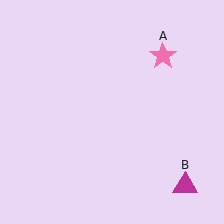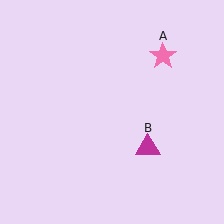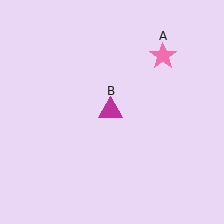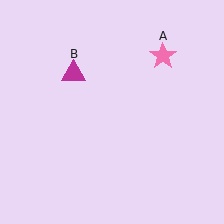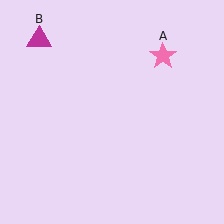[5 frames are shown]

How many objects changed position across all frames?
1 object changed position: magenta triangle (object B).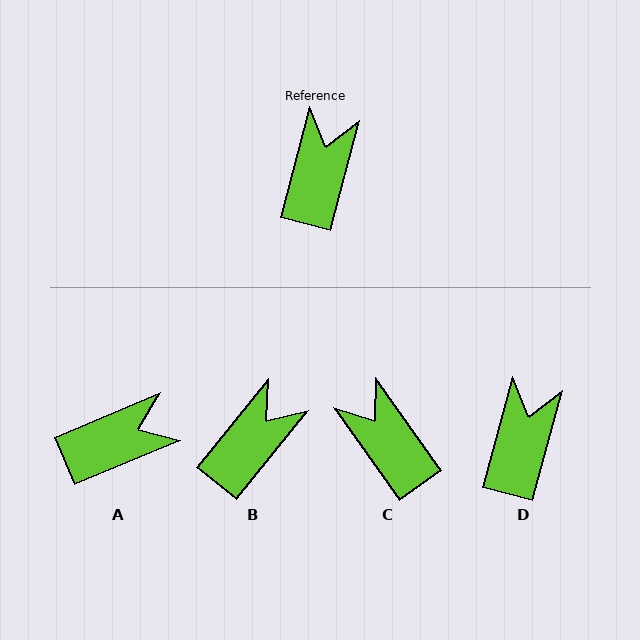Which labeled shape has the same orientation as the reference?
D.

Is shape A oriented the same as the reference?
No, it is off by about 52 degrees.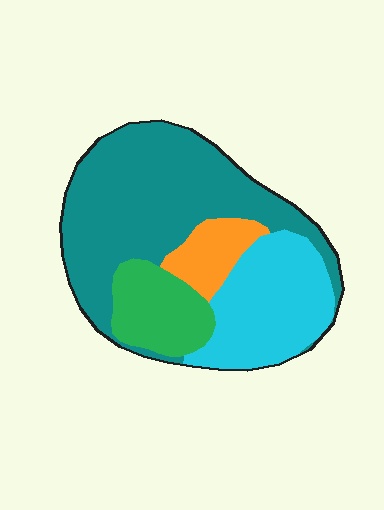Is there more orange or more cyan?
Cyan.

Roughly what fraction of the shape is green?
Green takes up about one eighth (1/8) of the shape.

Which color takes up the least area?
Orange, at roughly 10%.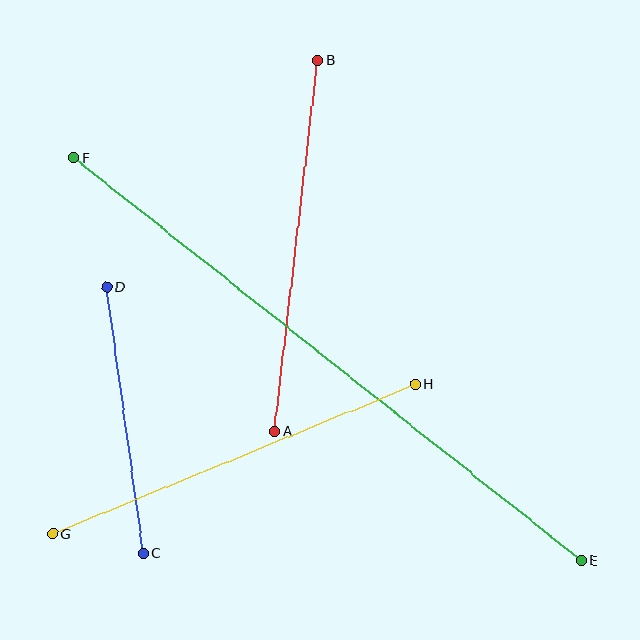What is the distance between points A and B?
The distance is approximately 374 pixels.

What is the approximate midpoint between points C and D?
The midpoint is at approximately (125, 420) pixels.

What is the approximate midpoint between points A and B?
The midpoint is at approximately (296, 246) pixels.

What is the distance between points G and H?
The distance is approximately 392 pixels.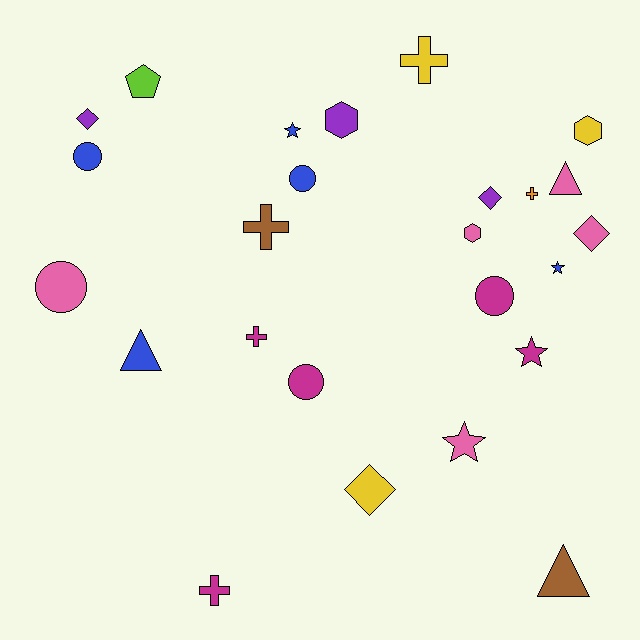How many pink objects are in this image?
There are 5 pink objects.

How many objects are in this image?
There are 25 objects.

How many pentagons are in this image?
There is 1 pentagon.